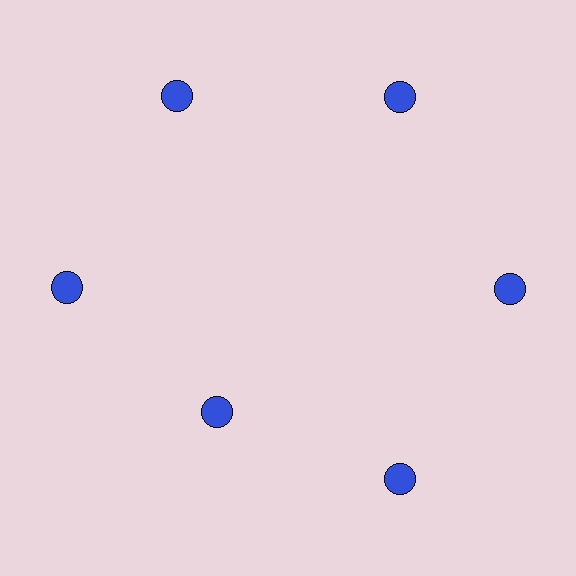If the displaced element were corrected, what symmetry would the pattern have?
It would have 6-fold rotational symmetry — the pattern would map onto itself every 60 degrees.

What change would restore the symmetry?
The symmetry would be restored by moving it outward, back onto the ring so that all 6 circles sit at equal angles and equal distance from the center.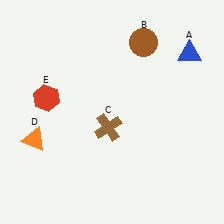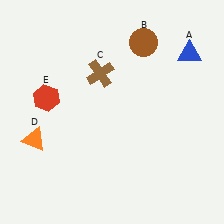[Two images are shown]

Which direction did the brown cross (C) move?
The brown cross (C) moved up.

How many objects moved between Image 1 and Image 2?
1 object moved between the two images.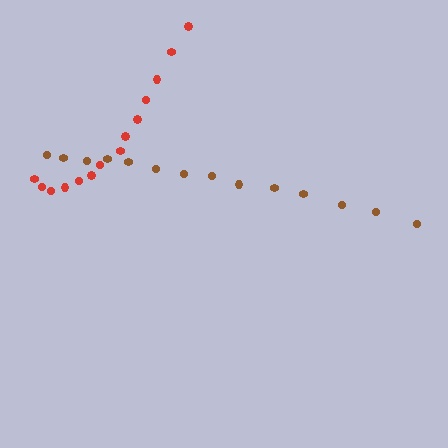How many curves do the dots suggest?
There are 2 distinct paths.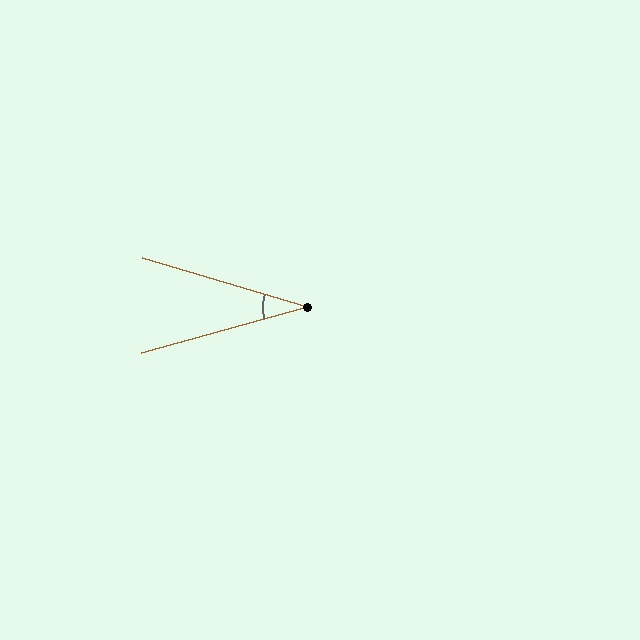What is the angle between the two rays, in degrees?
Approximately 32 degrees.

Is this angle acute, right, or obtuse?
It is acute.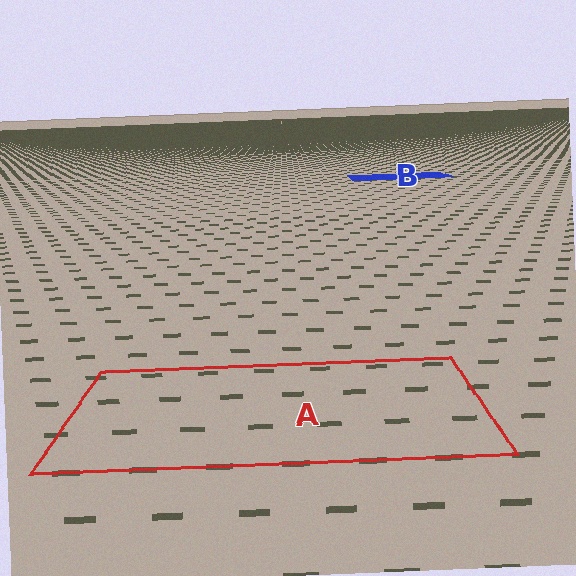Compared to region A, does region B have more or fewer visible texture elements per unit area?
Region B has more texture elements per unit area — they are packed more densely because it is farther away.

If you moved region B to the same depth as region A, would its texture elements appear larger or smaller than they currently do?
They would appear larger. At a closer depth, the same texture elements are projected at a bigger on-screen size.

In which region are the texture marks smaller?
The texture marks are smaller in region B, because it is farther away.